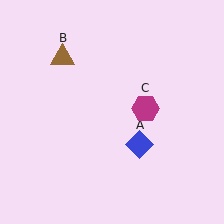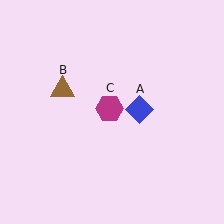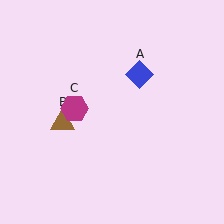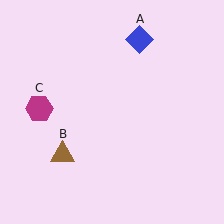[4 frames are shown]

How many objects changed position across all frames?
3 objects changed position: blue diamond (object A), brown triangle (object B), magenta hexagon (object C).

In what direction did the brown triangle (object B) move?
The brown triangle (object B) moved down.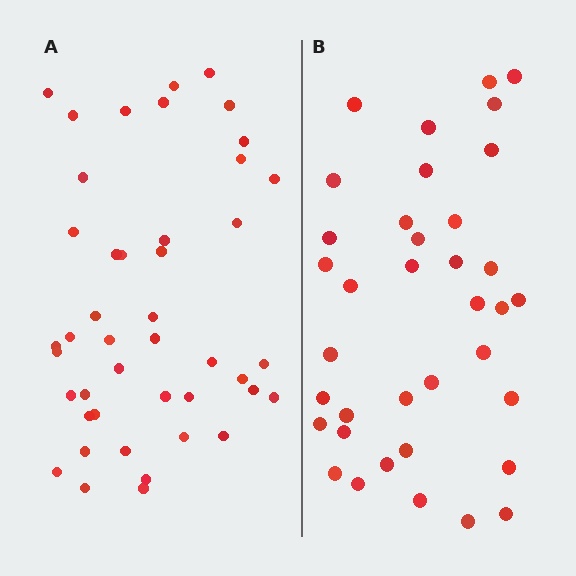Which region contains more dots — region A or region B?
Region A (the left region) has more dots.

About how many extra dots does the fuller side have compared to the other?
Region A has roughly 8 or so more dots than region B.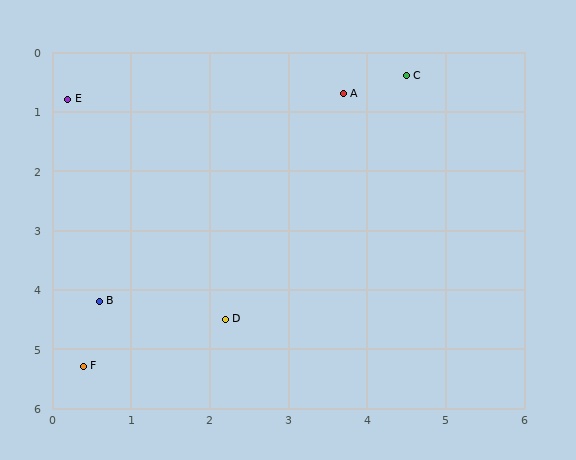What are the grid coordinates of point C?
Point C is at approximately (4.5, 0.4).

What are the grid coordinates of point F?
Point F is at approximately (0.4, 5.3).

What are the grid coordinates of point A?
Point A is at approximately (3.7, 0.7).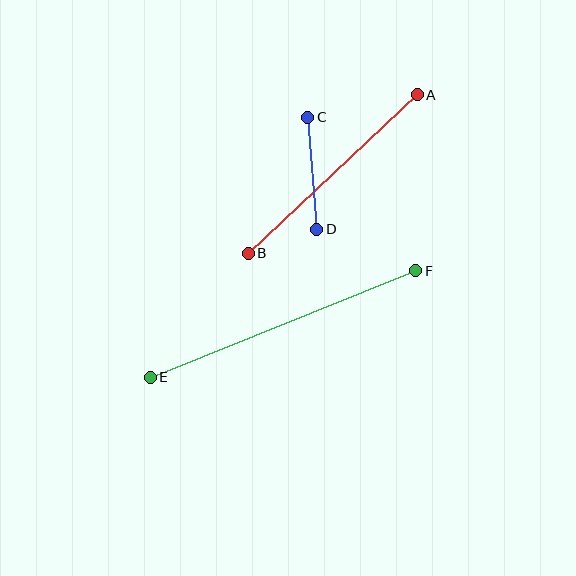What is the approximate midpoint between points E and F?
The midpoint is at approximately (283, 324) pixels.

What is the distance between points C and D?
The distance is approximately 112 pixels.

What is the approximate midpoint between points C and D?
The midpoint is at approximately (312, 173) pixels.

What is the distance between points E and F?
The distance is approximately 286 pixels.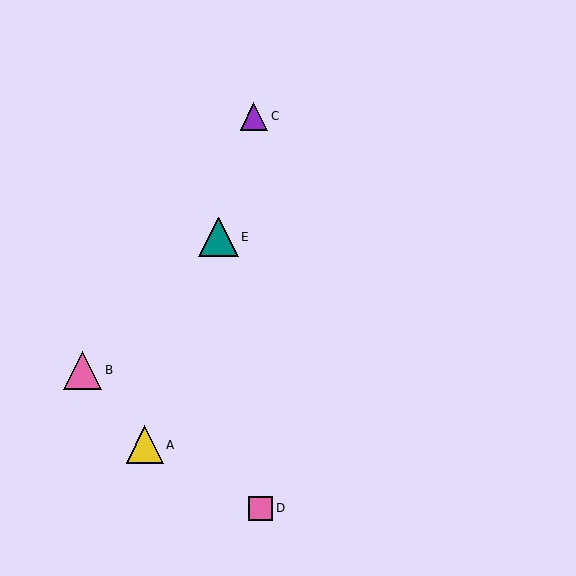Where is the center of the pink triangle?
The center of the pink triangle is at (83, 370).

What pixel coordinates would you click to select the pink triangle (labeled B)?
Click at (83, 370) to select the pink triangle B.